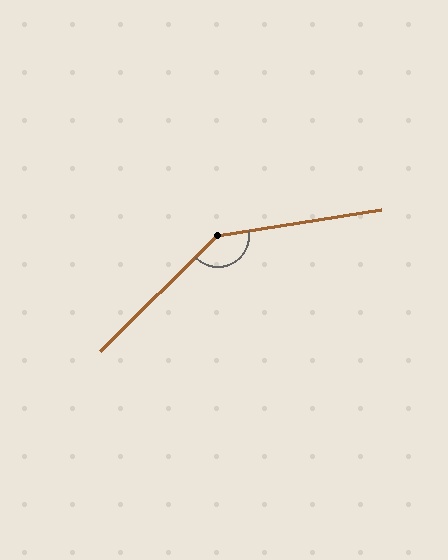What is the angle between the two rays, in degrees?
Approximately 145 degrees.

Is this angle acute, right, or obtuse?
It is obtuse.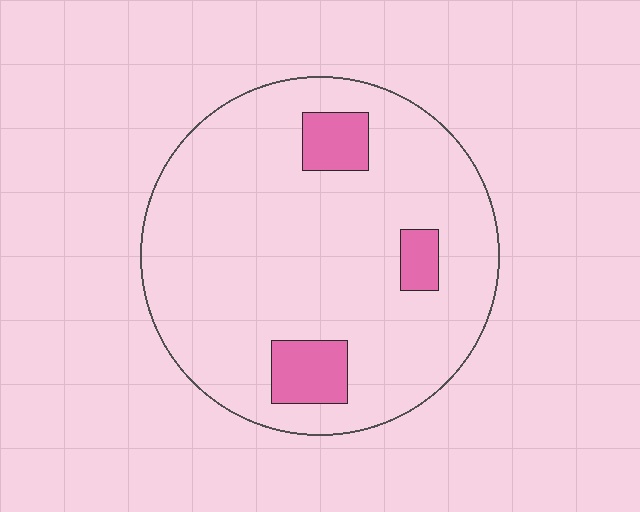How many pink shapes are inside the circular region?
3.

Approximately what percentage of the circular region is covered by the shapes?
Approximately 10%.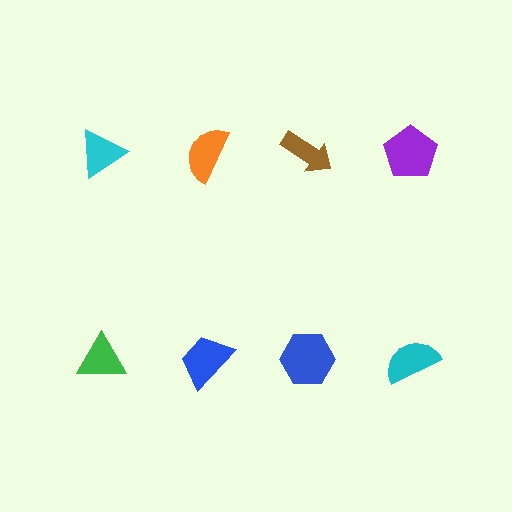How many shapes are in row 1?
4 shapes.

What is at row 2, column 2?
A blue trapezoid.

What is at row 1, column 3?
A brown arrow.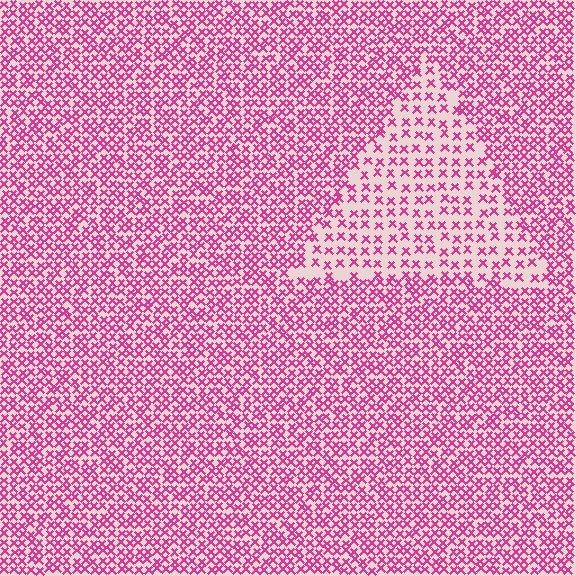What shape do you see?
I see a triangle.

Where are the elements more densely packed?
The elements are more densely packed outside the triangle boundary.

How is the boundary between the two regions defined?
The boundary is defined by a change in element density (approximately 2.1x ratio). All elements are the same color, size, and shape.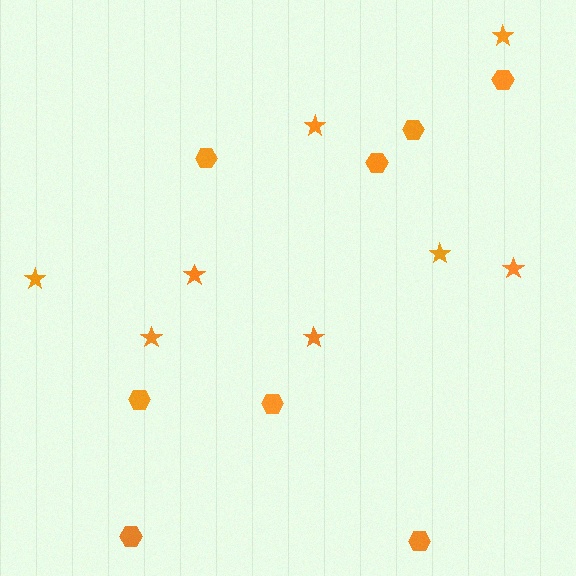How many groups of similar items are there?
There are 2 groups: one group of hexagons (8) and one group of stars (8).